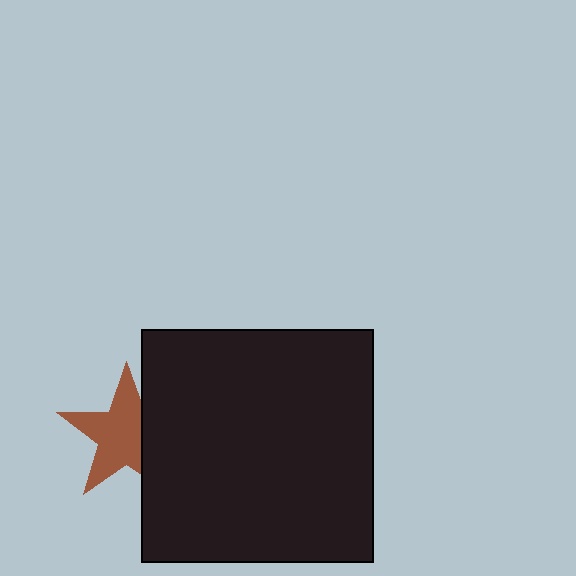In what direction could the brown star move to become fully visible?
The brown star could move left. That would shift it out from behind the black square entirely.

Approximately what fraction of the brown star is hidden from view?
Roughly 30% of the brown star is hidden behind the black square.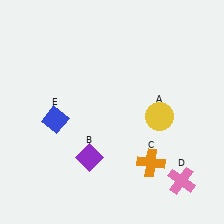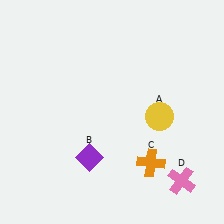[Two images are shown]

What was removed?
The blue diamond (E) was removed in Image 2.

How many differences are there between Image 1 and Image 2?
There is 1 difference between the two images.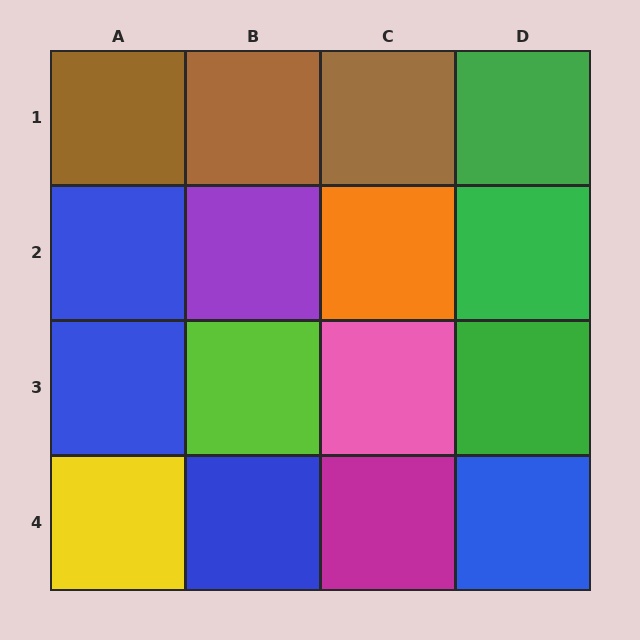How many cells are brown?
3 cells are brown.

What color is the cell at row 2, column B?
Purple.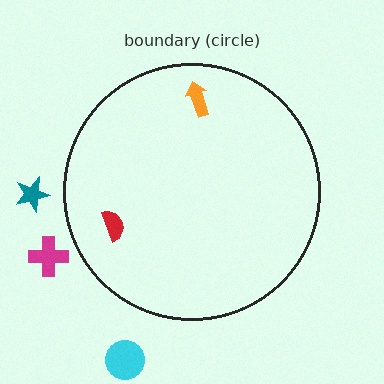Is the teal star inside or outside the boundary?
Outside.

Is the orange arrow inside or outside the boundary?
Inside.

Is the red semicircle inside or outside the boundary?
Inside.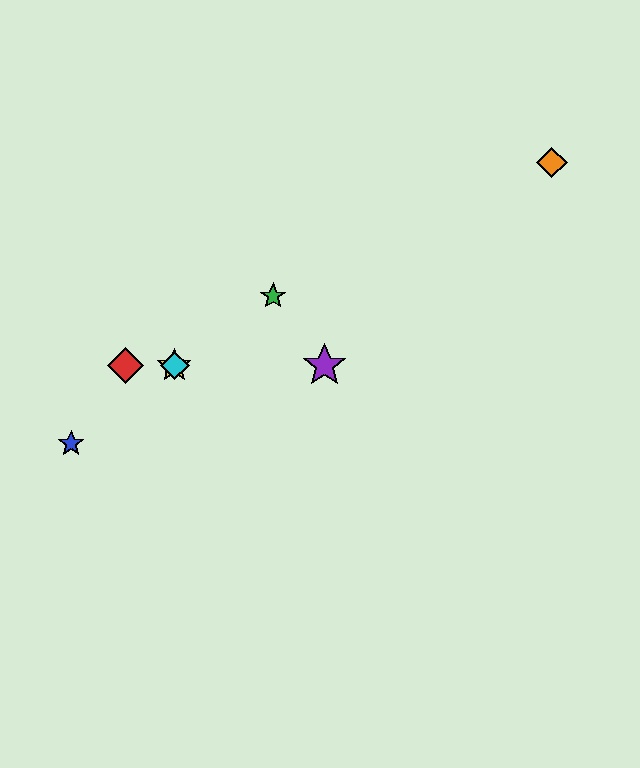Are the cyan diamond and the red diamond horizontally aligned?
Yes, both are at y≈366.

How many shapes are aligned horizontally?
4 shapes (the red diamond, the yellow star, the purple star, the cyan diamond) are aligned horizontally.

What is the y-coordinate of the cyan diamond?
The cyan diamond is at y≈366.